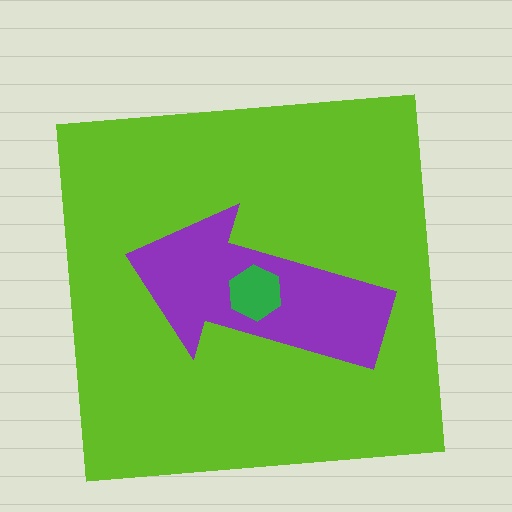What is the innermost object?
The green hexagon.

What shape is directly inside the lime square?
The purple arrow.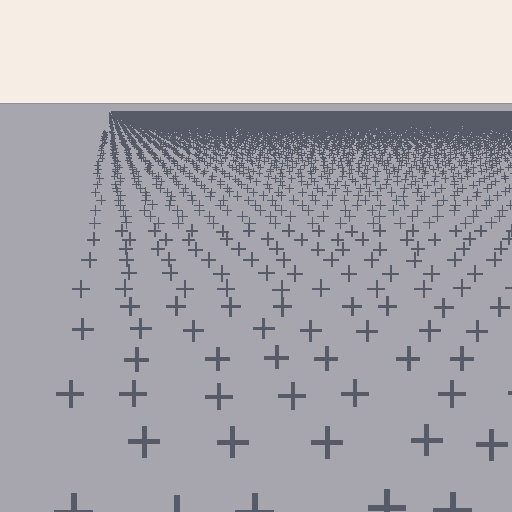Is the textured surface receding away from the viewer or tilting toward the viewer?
The surface is receding away from the viewer. Texture elements get smaller and denser toward the top.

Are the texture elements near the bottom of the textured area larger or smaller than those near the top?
Larger. Near the bottom, elements are closer to the viewer and appear at a bigger on-screen size.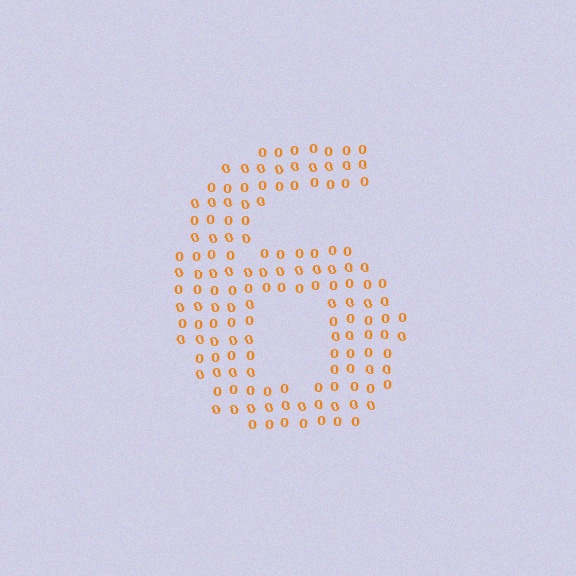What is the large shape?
The large shape is the digit 6.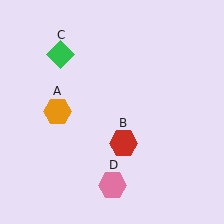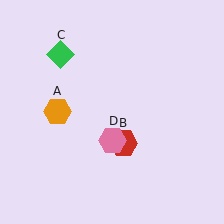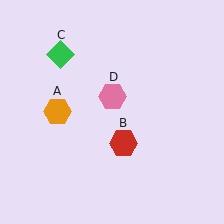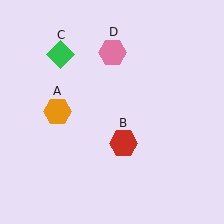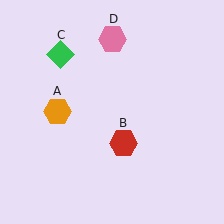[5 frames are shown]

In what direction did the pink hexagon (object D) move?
The pink hexagon (object D) moved up.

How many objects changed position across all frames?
1 object changed position: pink hexagon (object D).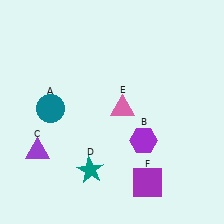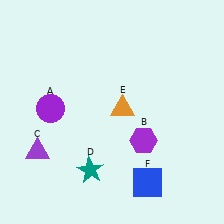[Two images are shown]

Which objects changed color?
A changed from teal to purple. E changed from pink to orange. F changed from purple to blue.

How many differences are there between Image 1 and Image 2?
There are 3 differences between the two images.